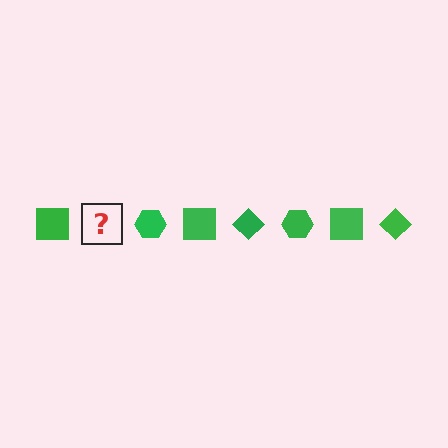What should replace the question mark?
The question mark should be replaced with a green diamond.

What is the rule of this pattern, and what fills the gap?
The rule is that the pattern cycles through square, diamond, hexagon shapes in green. The gap should be filled with a green diamond.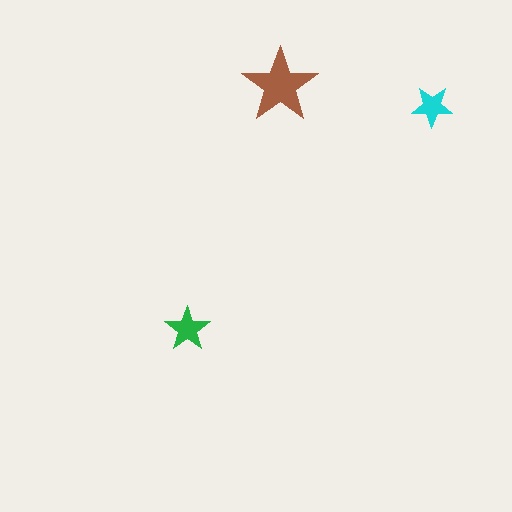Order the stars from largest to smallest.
the brown one, the green one, the cyan one.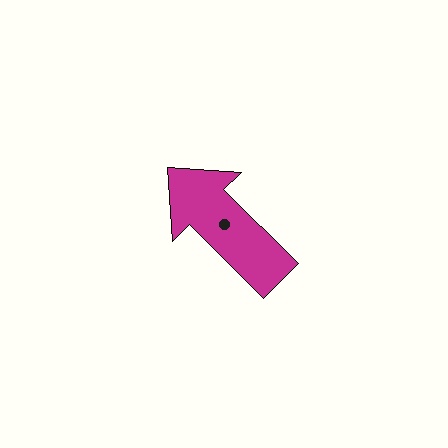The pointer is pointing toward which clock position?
Roughly 10 o'clock.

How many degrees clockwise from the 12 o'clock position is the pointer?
Approximately 315 degrees.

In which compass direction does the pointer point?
Northwest.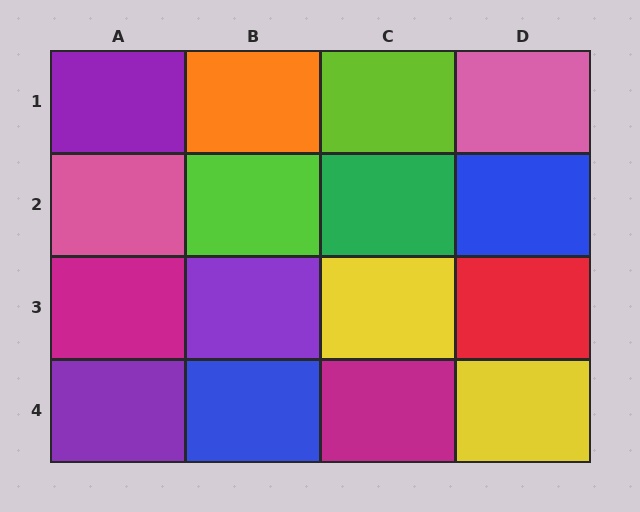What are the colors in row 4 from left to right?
Purple, blue, magenta, yellow.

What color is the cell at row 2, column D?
Blue.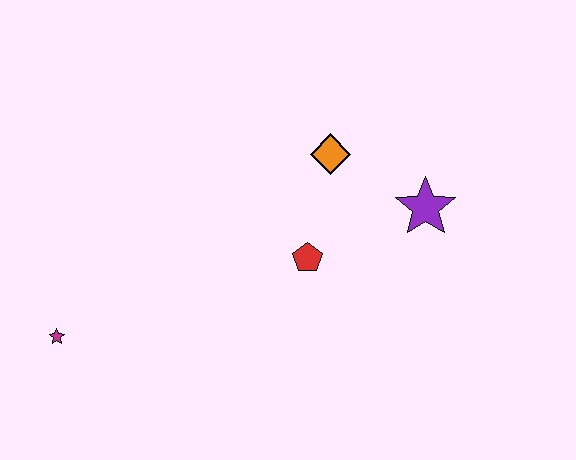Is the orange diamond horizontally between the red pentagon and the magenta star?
No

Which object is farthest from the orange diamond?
The magenta star is farthest from the orange diamond.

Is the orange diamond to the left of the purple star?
Yes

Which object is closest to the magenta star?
The red pentagon is closest to the magenta star.